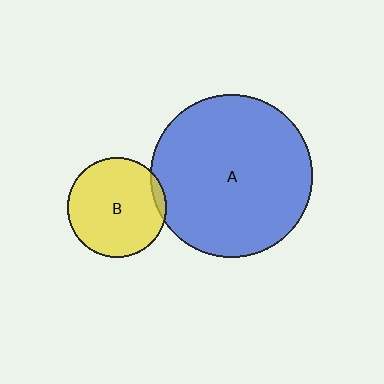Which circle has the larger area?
Circle A (blue).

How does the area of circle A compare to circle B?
Approximately 2.7 times.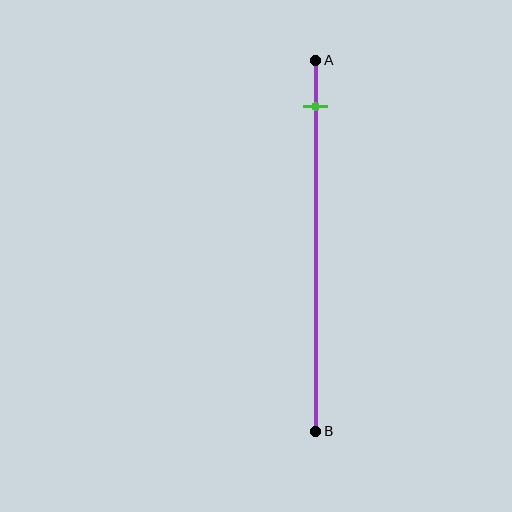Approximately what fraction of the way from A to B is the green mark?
The green mark is approximately 15% of the way from A to B.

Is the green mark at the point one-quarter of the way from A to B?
No, the mark is at about 15% from A, not at the 25% one-quarter point.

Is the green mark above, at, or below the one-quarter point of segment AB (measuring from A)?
The green mark is above the one-quarter point of segment AB.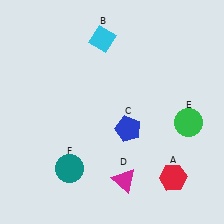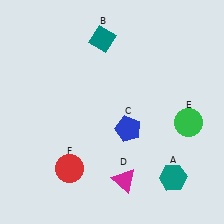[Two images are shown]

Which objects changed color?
A changed from red to teal. B changed from cyan to teal. F changed from teal to red.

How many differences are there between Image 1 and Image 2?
There are 3 differences between the two images.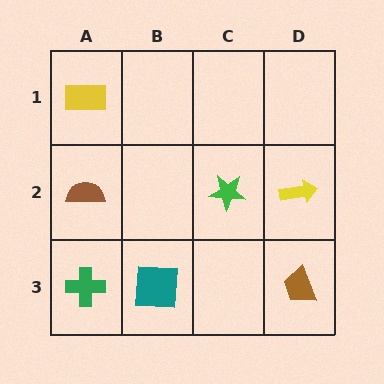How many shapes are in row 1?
1 shape.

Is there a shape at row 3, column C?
No, that cell is empty.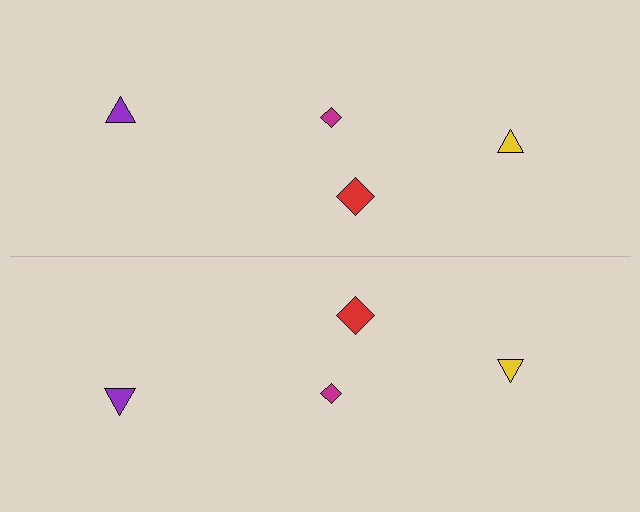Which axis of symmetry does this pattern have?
The pattern has a horizontal axis of symmetry running through the center of the image.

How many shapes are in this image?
There are 8 shapes in this image.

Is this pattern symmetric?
Yes, this pattern has bilateral (reflection) symmetry.